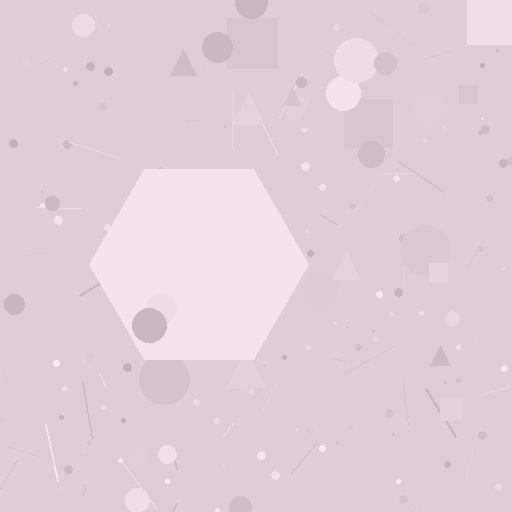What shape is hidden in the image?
A hexagon is hidden in the image.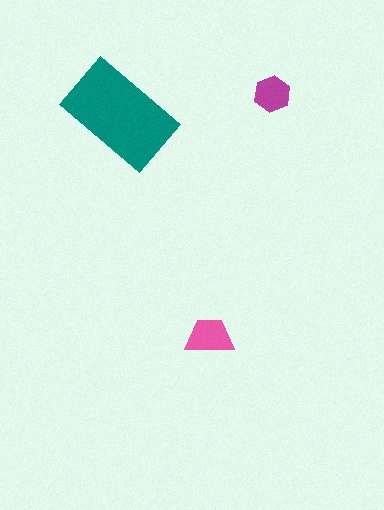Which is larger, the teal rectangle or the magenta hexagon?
The teal rectangle.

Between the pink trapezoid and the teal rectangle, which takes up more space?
The teal rectangle.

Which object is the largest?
The teal rectangle.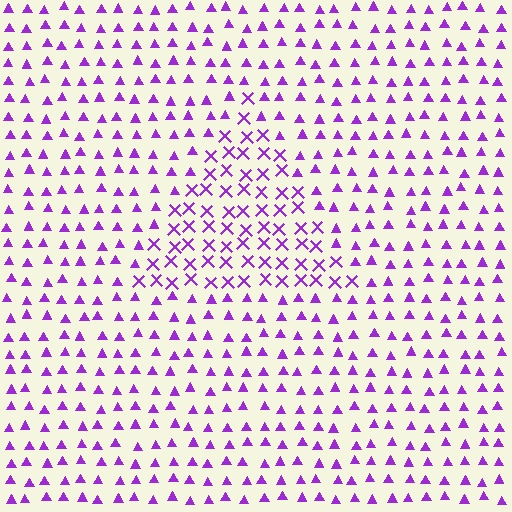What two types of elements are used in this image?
The image uses X marks inside the triangle region and triangles outside it.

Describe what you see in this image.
The image is filled with small purple elements arranged in a uniform grid. A triangle-shaped region contains X marks, while the surrounding area contains triangles. The boundary is defined purely by the change in element shape.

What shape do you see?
I see a triangle.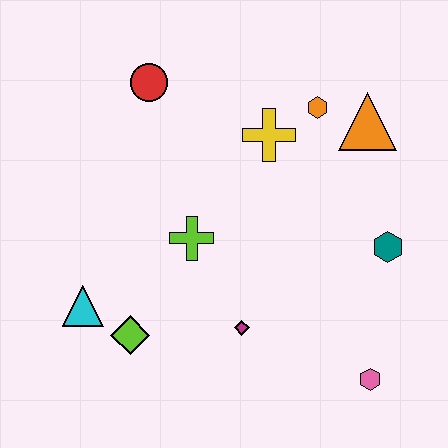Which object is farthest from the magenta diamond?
The red circle is farthest from the magenta diamond.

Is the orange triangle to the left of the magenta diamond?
No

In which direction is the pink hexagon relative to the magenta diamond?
The pink hexagon is to the right of the magenta diamond.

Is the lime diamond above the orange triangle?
No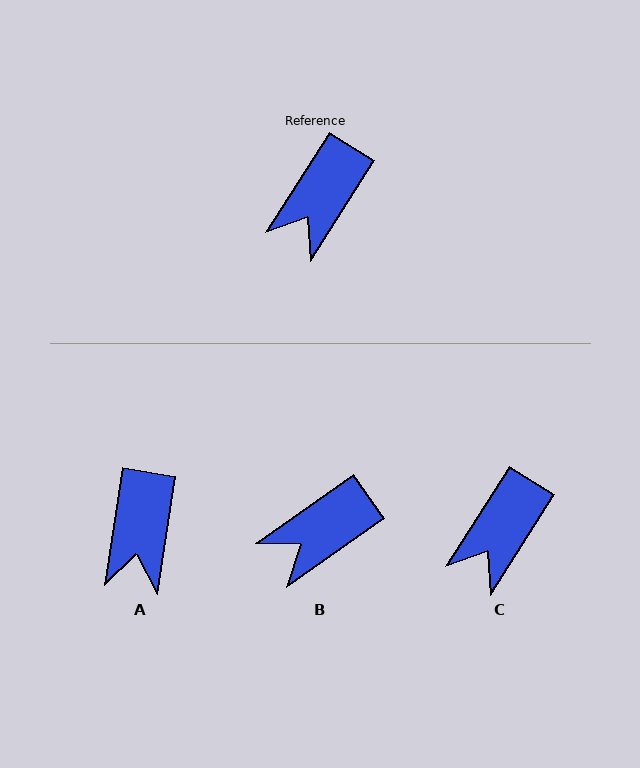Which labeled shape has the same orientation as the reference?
C.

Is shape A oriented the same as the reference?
No, it is off by about 23 degrees.